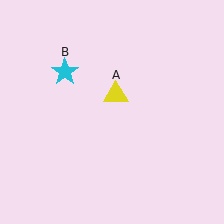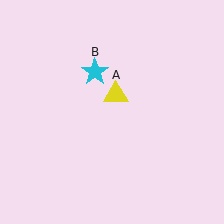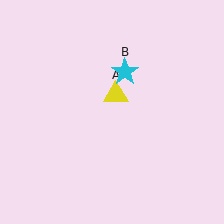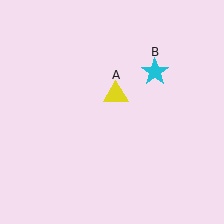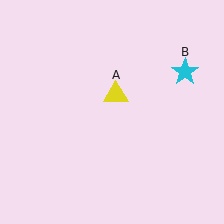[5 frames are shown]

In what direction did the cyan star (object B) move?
The cyan star (object B) moved right.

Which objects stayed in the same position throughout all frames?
Yellow triangle (object A) remained stationary.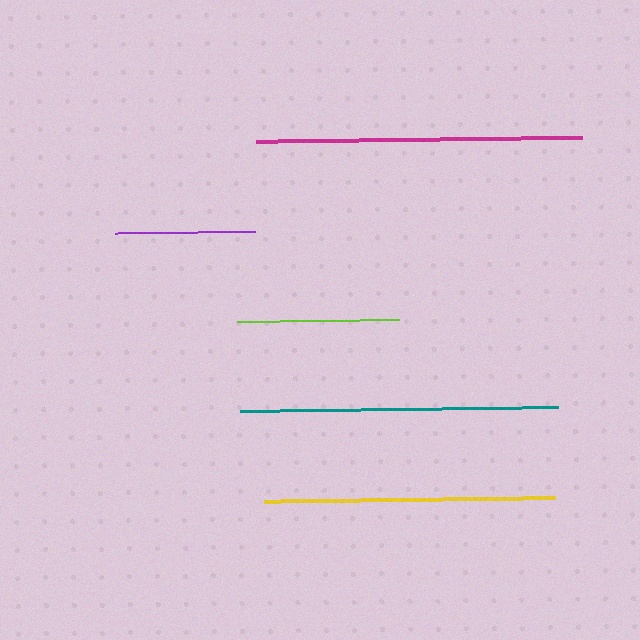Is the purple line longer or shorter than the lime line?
The lime line is longer than the purple line.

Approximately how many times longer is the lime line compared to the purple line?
The lime line is approximately 1.2 times the length of the purple line.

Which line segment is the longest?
The magenta line is the longest at approximately 325 pixels.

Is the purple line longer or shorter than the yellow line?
The yellow line is longer than the purple line.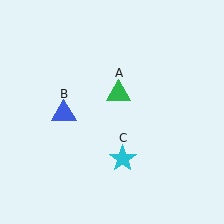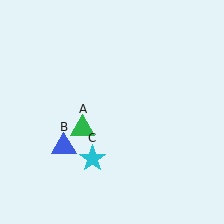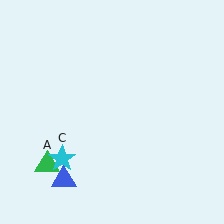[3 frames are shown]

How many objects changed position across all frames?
3 objects changed position: green triangle (object A), blue triangle (object B), cyan star (object C).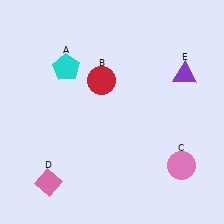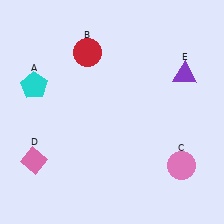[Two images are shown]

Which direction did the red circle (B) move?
The red circle (B) moved up.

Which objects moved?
The objects that moved are: the cyan pentagon (A), the red circle (B), the pink diamond (D).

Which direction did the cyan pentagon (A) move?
The cyan pentagon (A) moved left.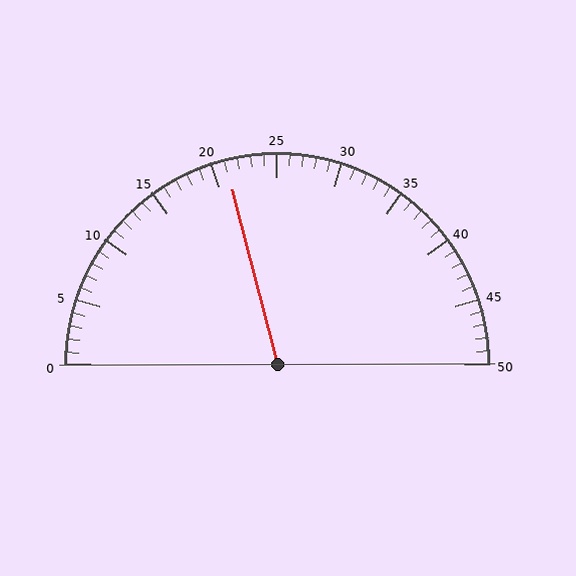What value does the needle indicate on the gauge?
The needle indicates approximately 21.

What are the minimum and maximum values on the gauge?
The gauge ranges from 0 to 50.